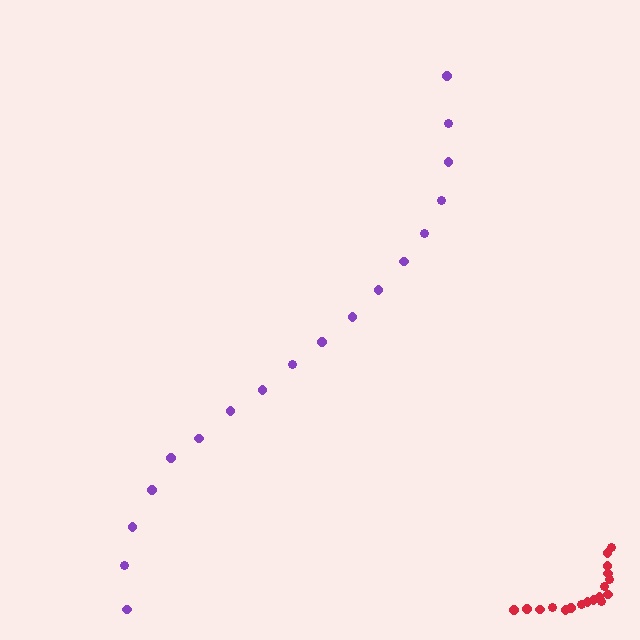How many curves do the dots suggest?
There are 2 distinct paths.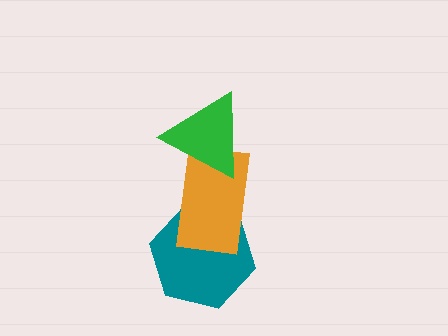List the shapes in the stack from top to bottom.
From top to bottom: the green triangle, the orange rectangle, the teal hexagon.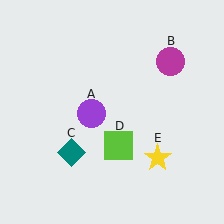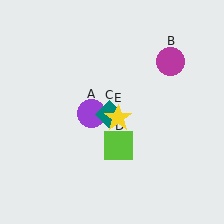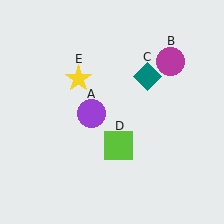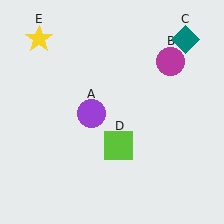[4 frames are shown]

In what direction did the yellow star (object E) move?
The yellow star (object E) moved up and to the left.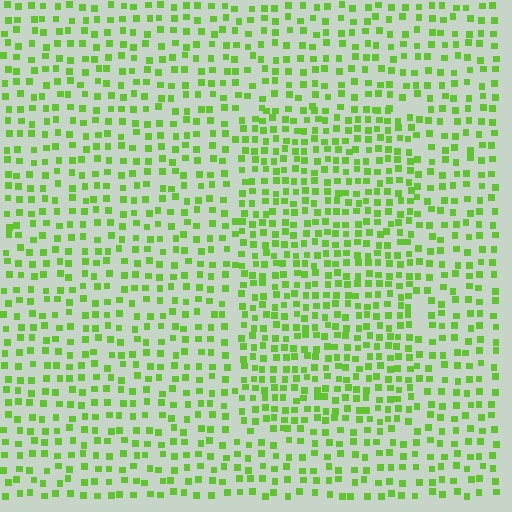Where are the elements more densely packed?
The elements are more densely packed inside the rectangle boundary.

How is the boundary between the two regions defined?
The boundary is defined by a change in element density (approximately 1.5x ratio). All elements are the same color, size, and shape.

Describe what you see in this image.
The image contains small lime elements arranged at two different densities. A rectangle-shaped region is visible where the elements are more densely packed than the surrounding area.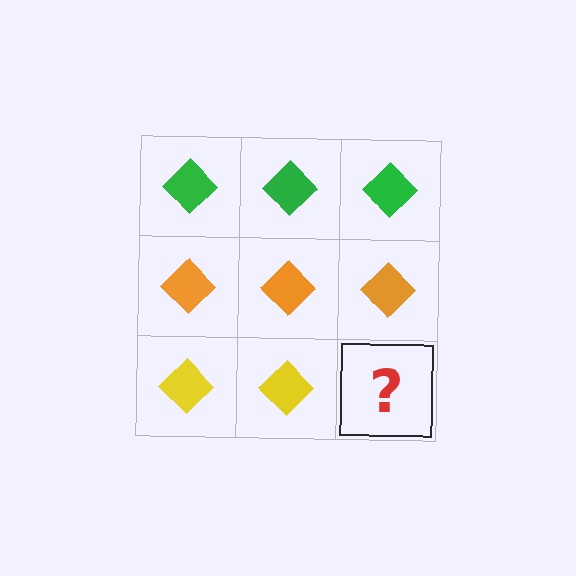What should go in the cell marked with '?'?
The missing cell should contain a yellow diamond.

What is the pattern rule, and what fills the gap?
The rule is that each row has a consistent color. The gap should be filled with a yellow diamond.